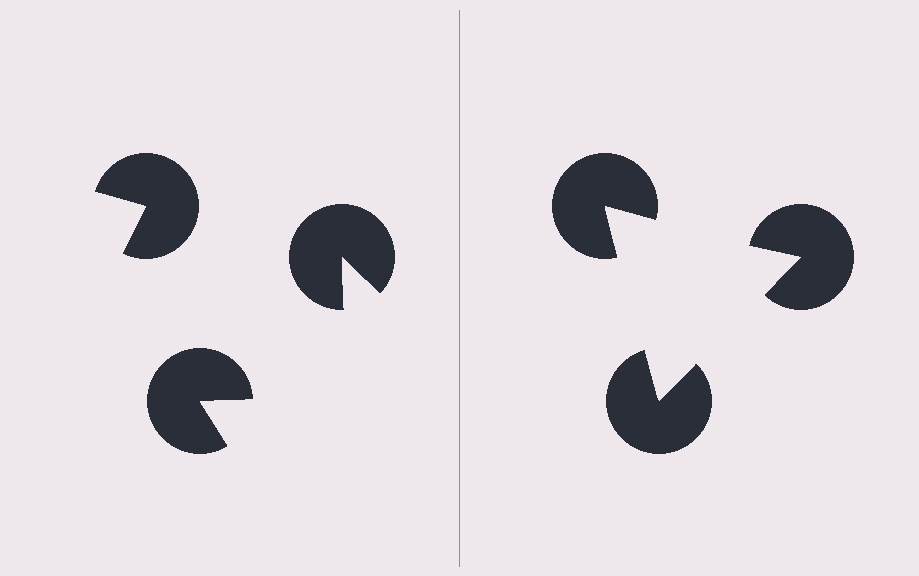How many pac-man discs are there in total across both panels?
6 — 3 on each side.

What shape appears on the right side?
An illusory triangle.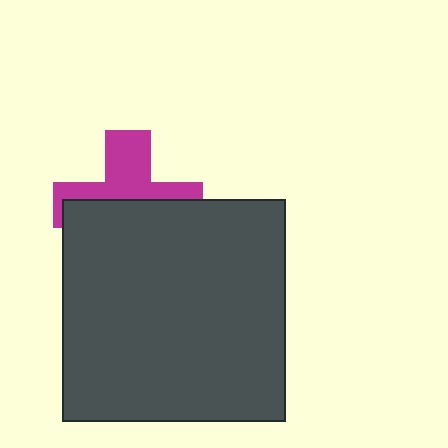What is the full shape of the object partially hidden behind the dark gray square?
The partially hidden object is a magenta cross.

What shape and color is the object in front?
The object in front is a dark gray square.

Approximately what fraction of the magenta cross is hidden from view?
Roughly 55% of the magenta cross is hidden behind the dark gray square.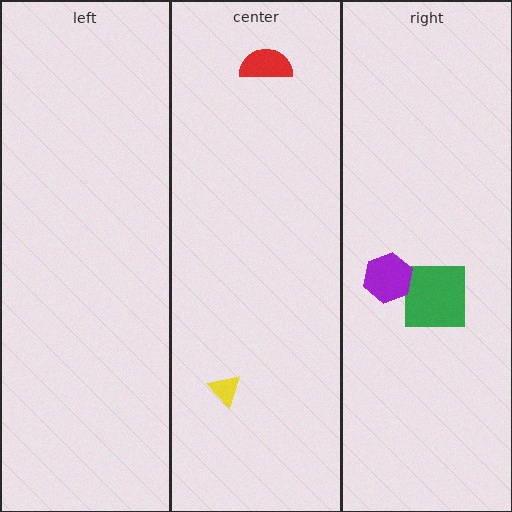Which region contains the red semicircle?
The center region.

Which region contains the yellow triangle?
The center region.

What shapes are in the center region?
The red semicircle, the yellow triangle.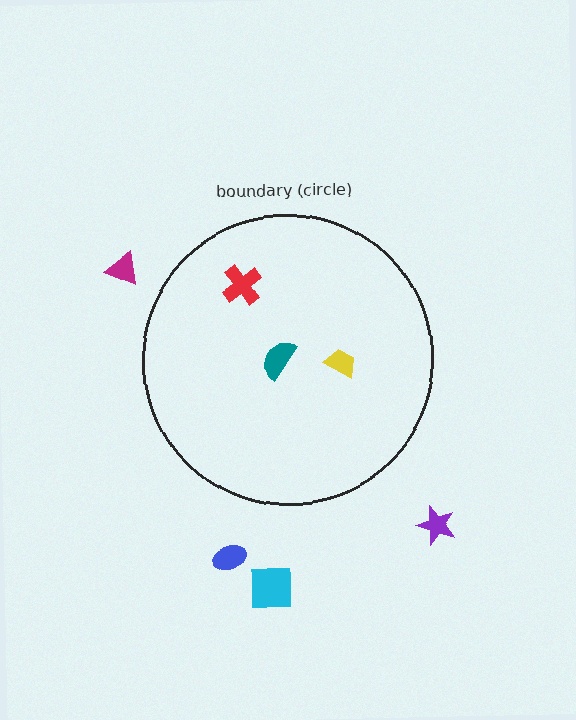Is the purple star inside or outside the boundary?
Outside.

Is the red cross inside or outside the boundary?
Inside.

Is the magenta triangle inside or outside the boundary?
Outside.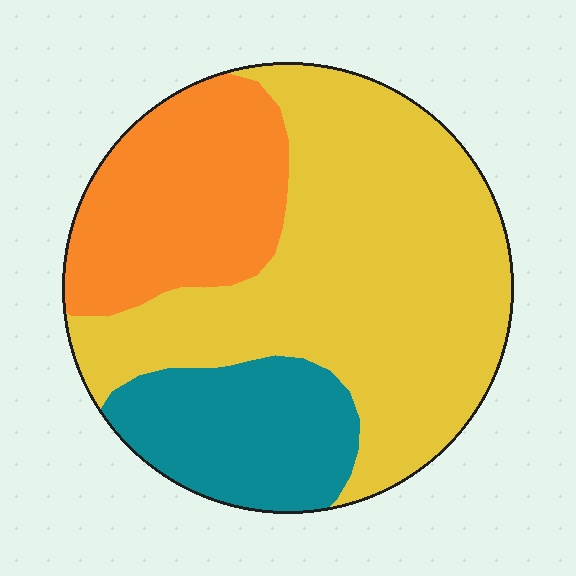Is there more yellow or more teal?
Yellow.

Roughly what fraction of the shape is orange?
Orange covers roughly 25% of the shape.